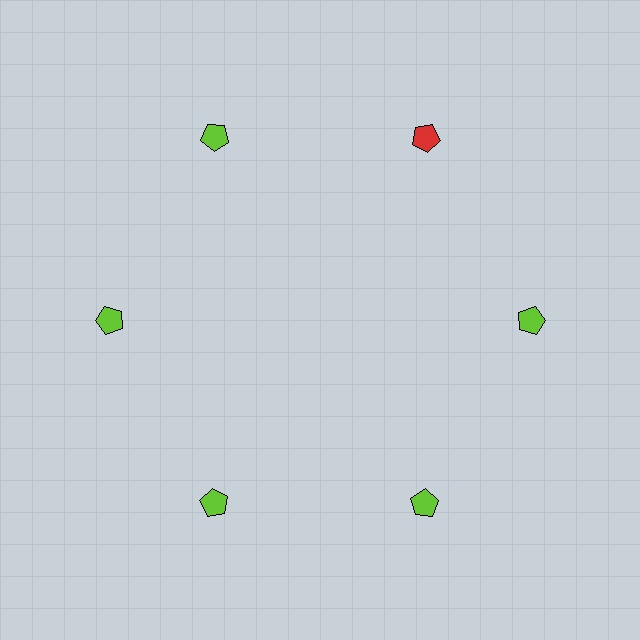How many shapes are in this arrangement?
There are 6 shapes arranged in a ring pattern.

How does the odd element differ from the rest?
It has a different color: red instead of lime.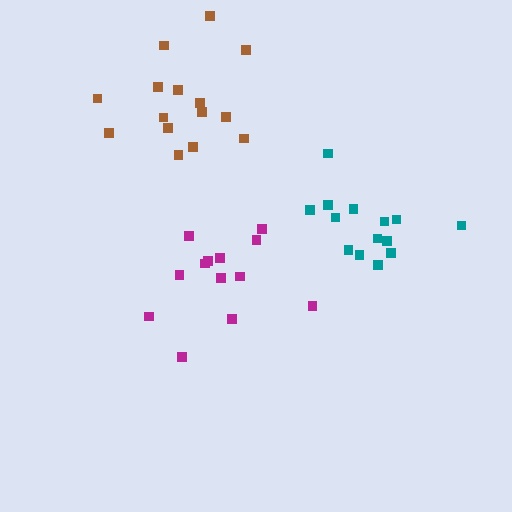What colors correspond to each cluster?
The clusters are colored: teal, brown, magenta.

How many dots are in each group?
Group 1: 14 dots, Group 2: 15 dots, Group 3: 13 dots (42 total).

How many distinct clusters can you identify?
There are 3 distinct clusters.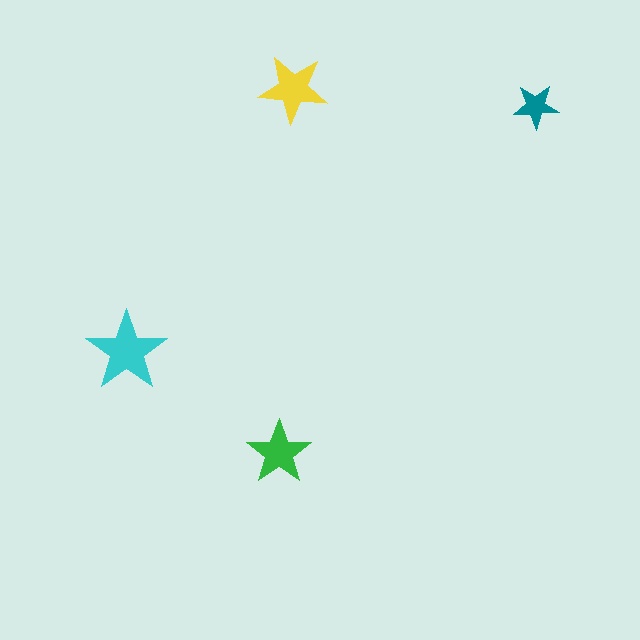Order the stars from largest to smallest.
the cyan one, the yellow one, the green one, the teal one.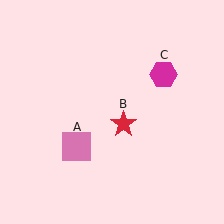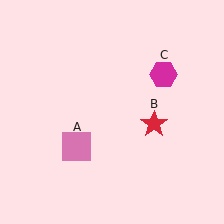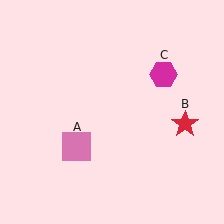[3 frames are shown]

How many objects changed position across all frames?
1 object changed position: red star (object B).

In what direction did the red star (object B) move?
The red star (object B) moved right.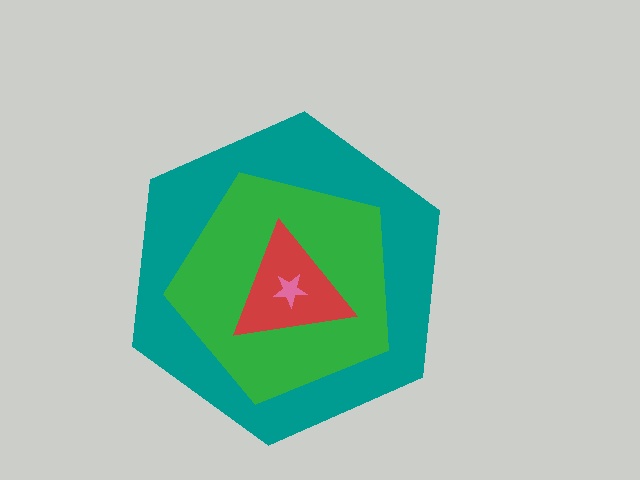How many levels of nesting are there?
4.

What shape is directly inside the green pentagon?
The red triangle.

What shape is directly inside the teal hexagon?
The green pentagon.